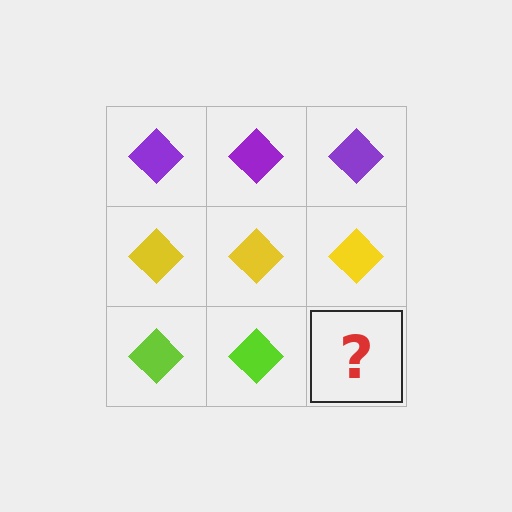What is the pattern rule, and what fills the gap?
The rule is that each row has a consistent color. The gap should be filled with a lime diamond.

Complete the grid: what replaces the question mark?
The question mark should be replaced with a lime diamond.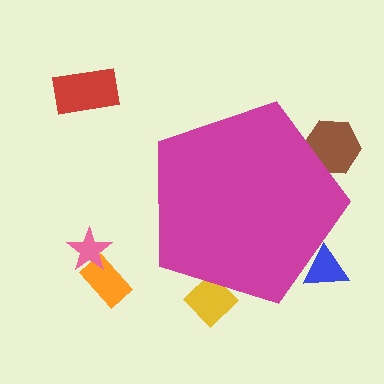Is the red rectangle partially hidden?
No, the red rectangle is fully visible.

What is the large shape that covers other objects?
A magenta pentagon.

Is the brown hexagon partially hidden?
Yes, the brown hexagon is partially hidden behind the magenta pentagon.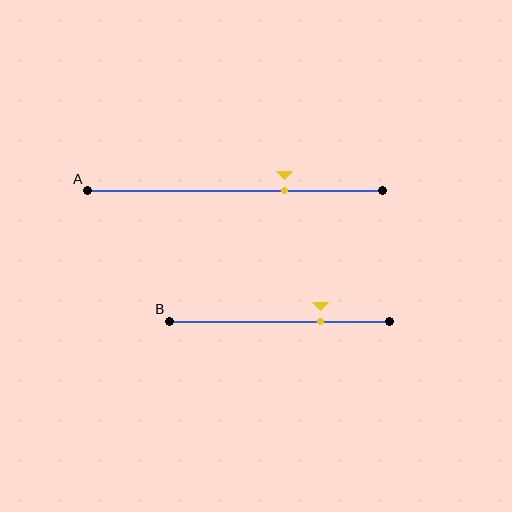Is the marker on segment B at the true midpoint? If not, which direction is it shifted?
No, the marker on segment B is shifted to the right by about 19% of the segment length.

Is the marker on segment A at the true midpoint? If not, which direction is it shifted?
No, the marker on segment A is shifted to the right by about 17% of the segment length.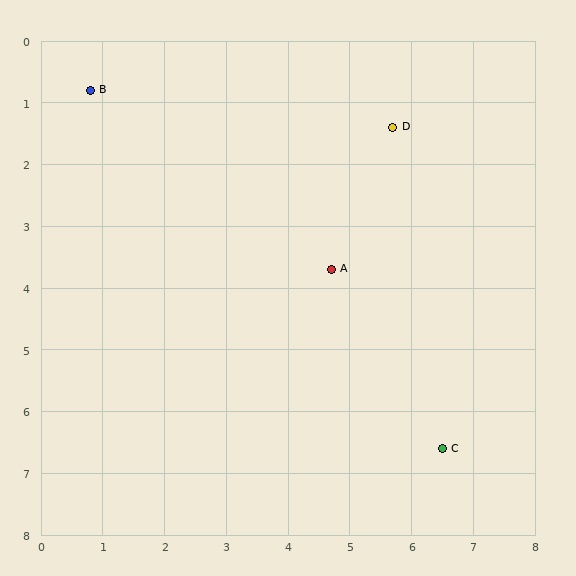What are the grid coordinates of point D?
Point D is at approximately (5.7, 1.4).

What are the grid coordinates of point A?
Point A is at approximately (4.7, 3.7).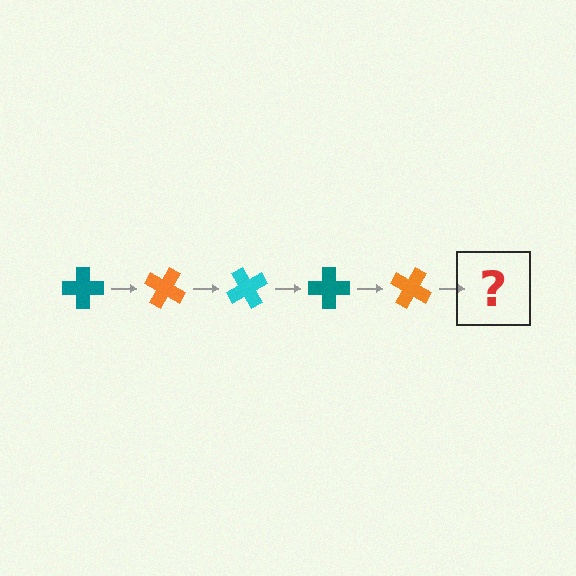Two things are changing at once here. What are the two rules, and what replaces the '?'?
The two rules are that it rotates 30 degrees each step and the color cycles through teal, orange, and cyan. The '?' should be a cyan cross, rotated 150 degrees from the start.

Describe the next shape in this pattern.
It should be a cyan cross, rotated 150 degrees from the start.